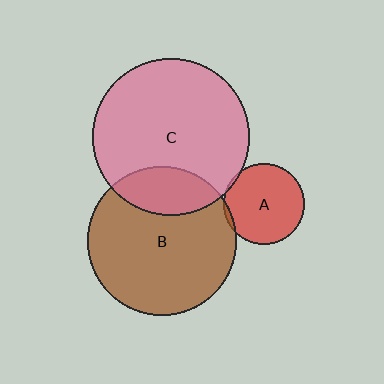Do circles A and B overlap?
Yes.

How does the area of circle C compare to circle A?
Approximately 3.8 times.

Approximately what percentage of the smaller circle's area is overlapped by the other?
Approximately 5%.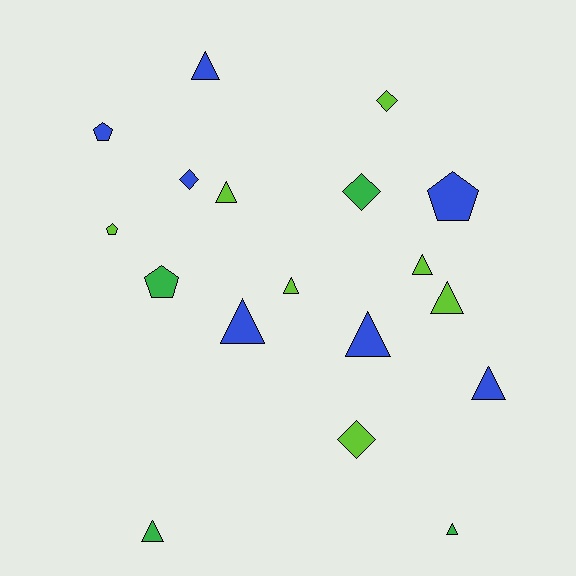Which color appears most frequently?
Lime, with 7 objects.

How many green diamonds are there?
There is 1 green diamond.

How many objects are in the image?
There are 18 objects.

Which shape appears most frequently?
Triangle, with 10 objects.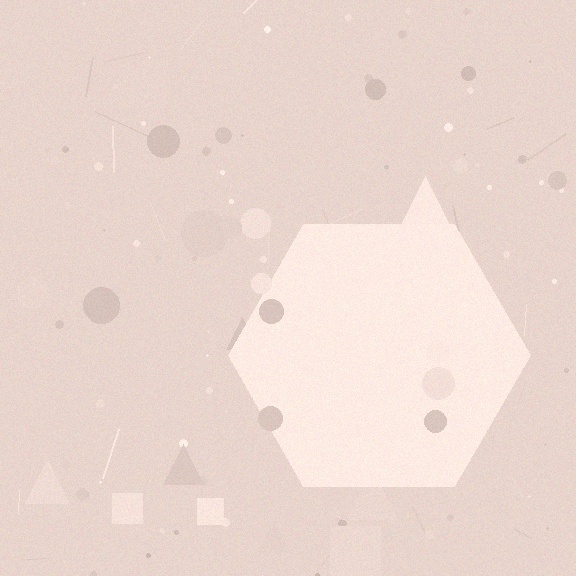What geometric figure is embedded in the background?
A hexagon is embedded in the background.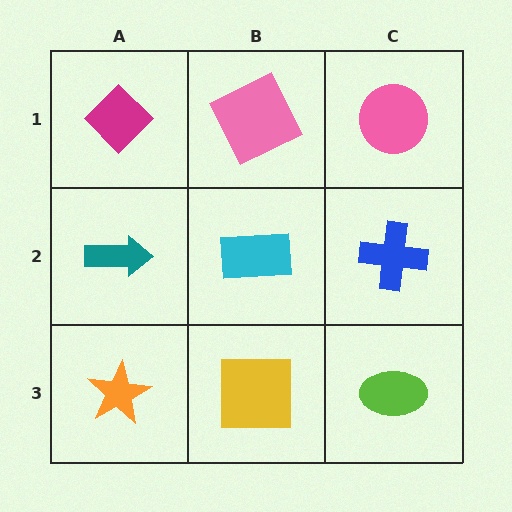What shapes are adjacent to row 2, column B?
A pink square (row 1, column B), a yellow square (row 3, column B), a teal arrow (row 2, column A), a blue cross (row 2, column C).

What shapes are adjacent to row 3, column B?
A cyan rectangle (row 2, column B), an orange star (row 3, column A), a lime ellipse (row 3, column C).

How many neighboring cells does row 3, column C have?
2.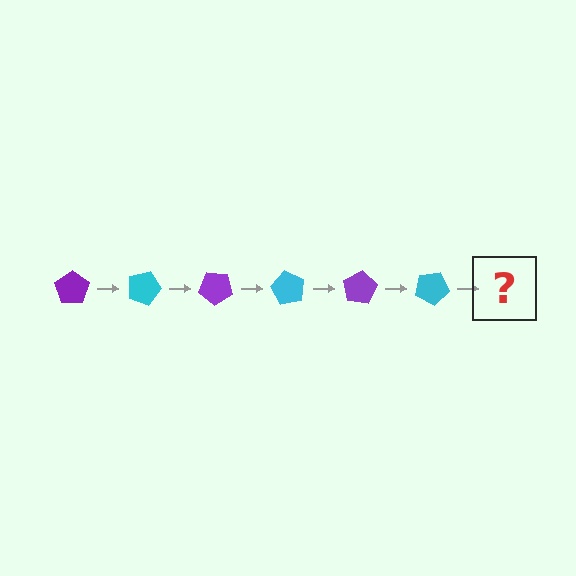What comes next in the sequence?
The next element should be a purple pentagon, rotated 120 degrees from the start.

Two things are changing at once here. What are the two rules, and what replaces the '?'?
The two rules are that it rotates 20 degrees each step and the color cycles through purple and cyan. The '?' should be a purple pentagon, rotated 120 degrees from the start.